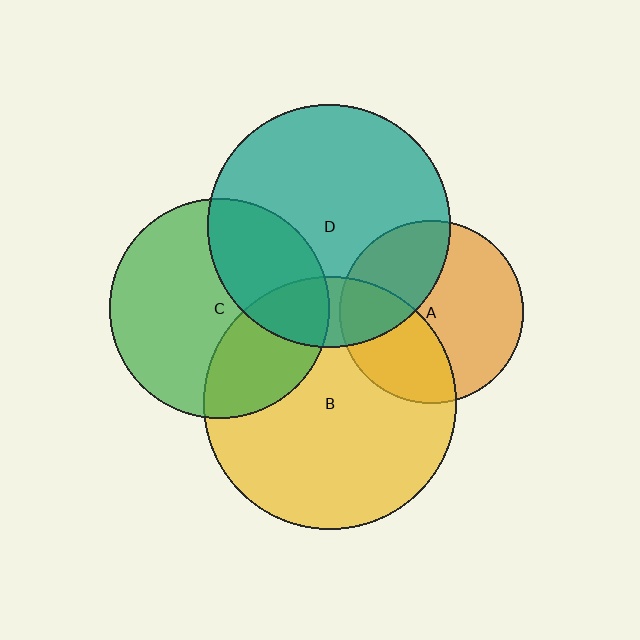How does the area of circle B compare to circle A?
Approximately 1.9 times.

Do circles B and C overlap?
Yes.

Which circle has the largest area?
Circle B (yellow).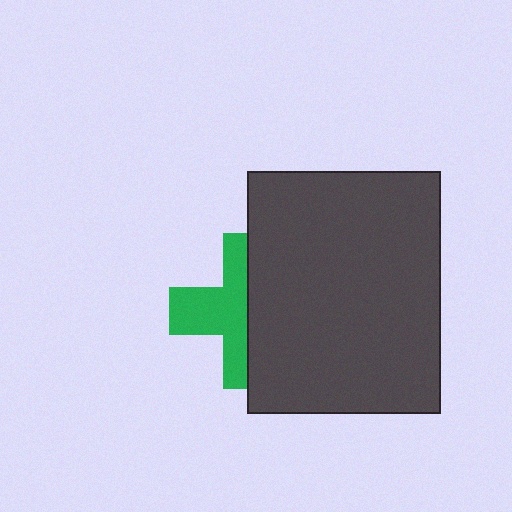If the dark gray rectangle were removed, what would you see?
You would see the complete green cross.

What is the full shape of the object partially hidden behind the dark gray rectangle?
The partially hidden object is a green cross.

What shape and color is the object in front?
The object in front is a dark gray rectangle.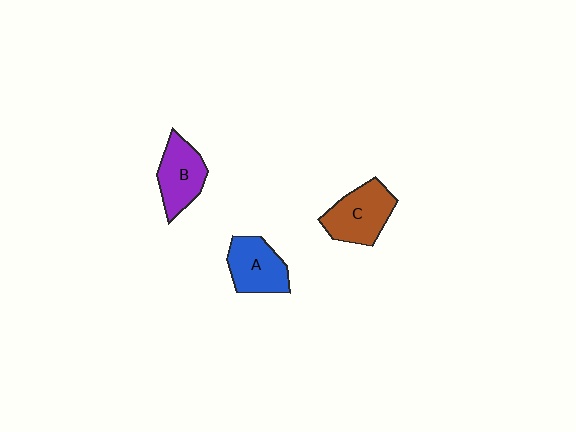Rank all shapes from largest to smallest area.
From largest to smallest: C (brown), B (purple), A (blue).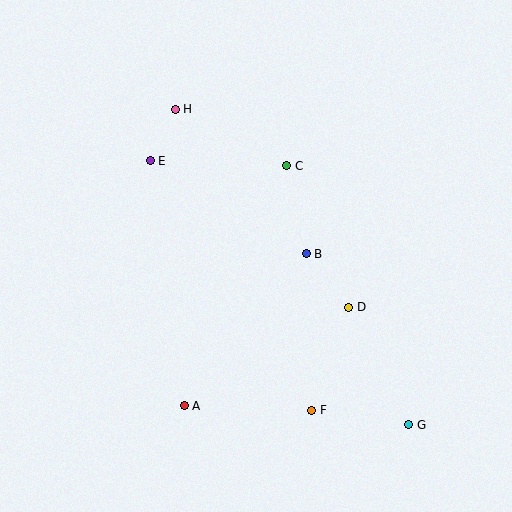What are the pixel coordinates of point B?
Point B is at (306, 254).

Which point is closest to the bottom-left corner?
Point A is closest to the bottom-left corner.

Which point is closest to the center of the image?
Point B at (306, 254) is closest to the center.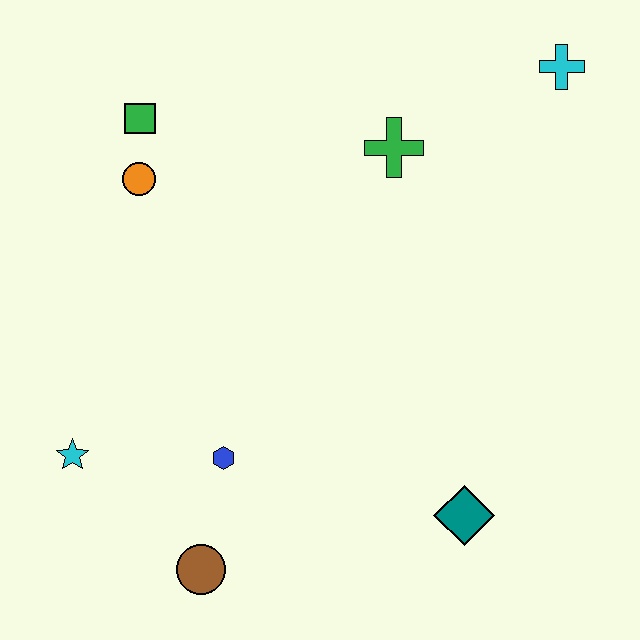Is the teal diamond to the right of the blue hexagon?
Yes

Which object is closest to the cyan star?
The blue hexagon is closest to the cyan star.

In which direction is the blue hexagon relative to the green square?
The blue hexagon is below the green square.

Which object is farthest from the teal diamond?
The green square is farthest from the teal diamond.